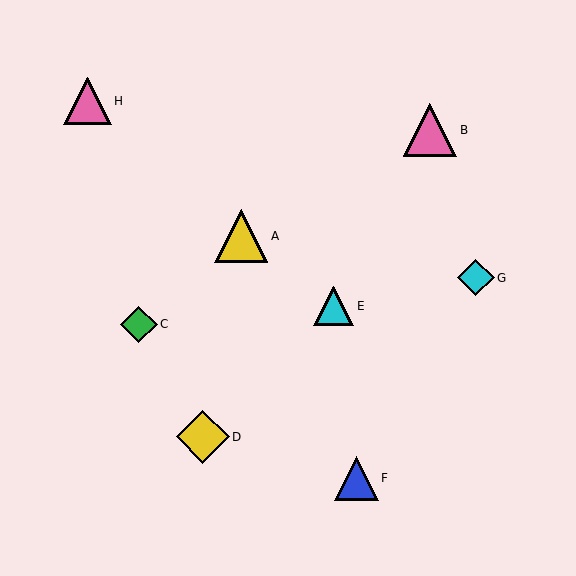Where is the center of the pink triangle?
The center of the pink triangle is at (88, 101).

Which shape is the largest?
The yellow triangle (labeled A) is the largest.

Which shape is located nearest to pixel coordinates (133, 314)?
The green diamond (labeled C) at (139, 324) is nearest to that location.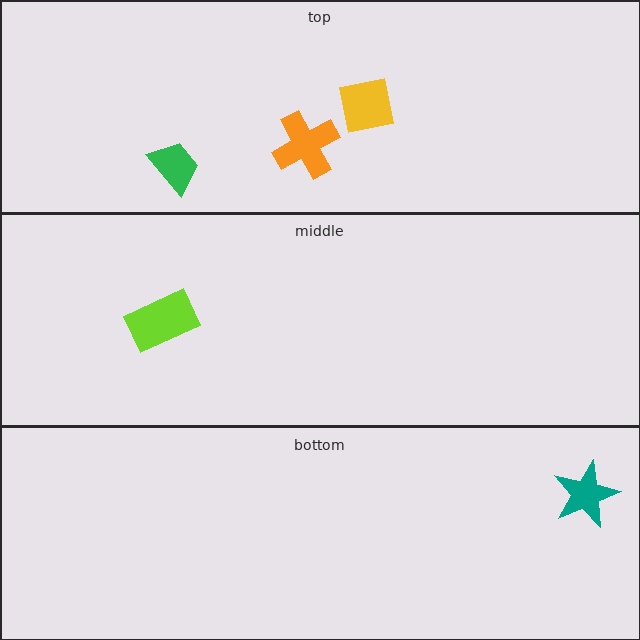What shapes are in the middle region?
The lime rectangle.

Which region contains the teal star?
The bottom region.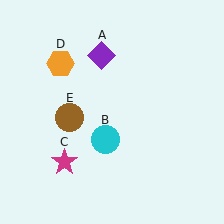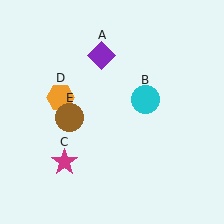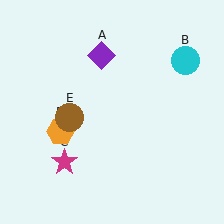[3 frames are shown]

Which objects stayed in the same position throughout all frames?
Purple diamond (object A) and magenta star (object C) and brown circle (object E) remained stationary.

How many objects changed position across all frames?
2 objects changed position: cyan circle (object B), orange hexagon (object D).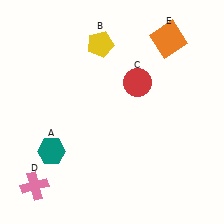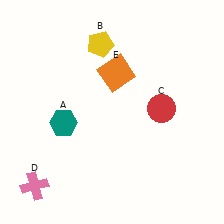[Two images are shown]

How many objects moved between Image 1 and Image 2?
3 objects moved between the two images.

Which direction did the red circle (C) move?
The red circle (C) moved down.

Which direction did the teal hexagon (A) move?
The teal hexagon (A) moved up.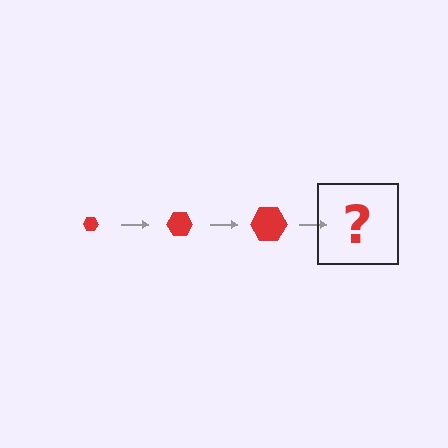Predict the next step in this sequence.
The next step is a red hexagon, larger than the previous one.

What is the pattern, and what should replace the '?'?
The pattern is that the hexagon gets progressively larger each step. The '?' should be a red hexagon, larger than the previous one.